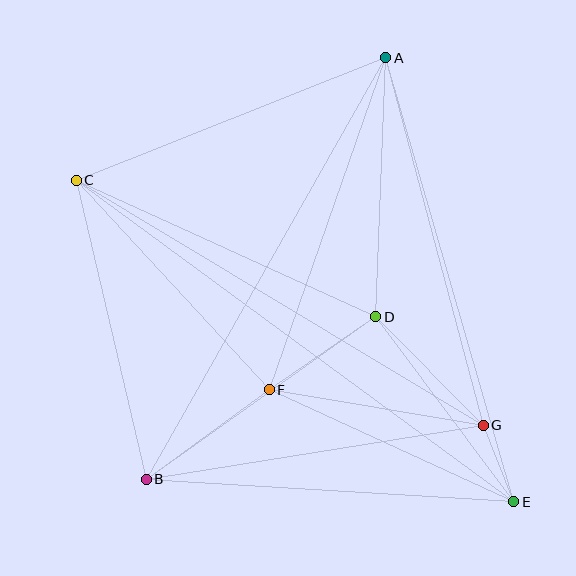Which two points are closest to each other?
Points E and G are closest to each other.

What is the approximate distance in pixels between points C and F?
The distance between C and F is approximately 285 pixels.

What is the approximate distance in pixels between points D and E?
The distance between D and E is approximately 231 pixels.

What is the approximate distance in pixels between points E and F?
The distance between E and F is approximately 269 pixels.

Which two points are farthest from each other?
Points C and E are farthest from each other.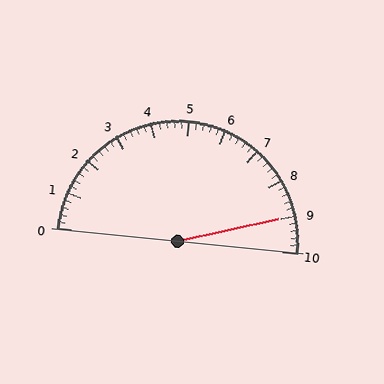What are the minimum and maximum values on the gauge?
The gauge ranges from 0 to 10.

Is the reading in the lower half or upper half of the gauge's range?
The reading is in the upper half of the range (0 to 10).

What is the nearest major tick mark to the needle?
The nearest major tick mark is 9.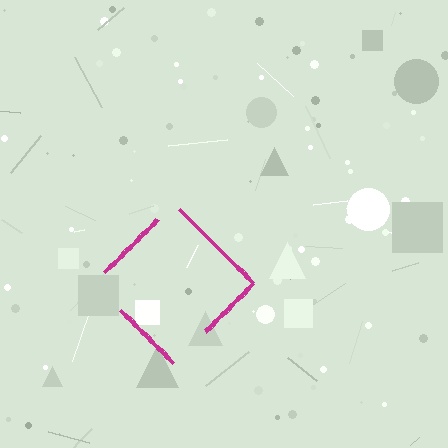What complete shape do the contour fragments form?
The contour fragments form a diamond.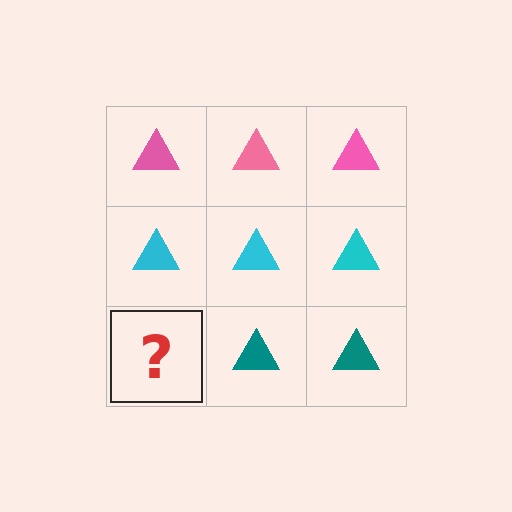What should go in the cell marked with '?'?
The missing cell should contain a teal triangle.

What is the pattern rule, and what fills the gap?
The rule is that each row has a consistent color. The gap should be filled with a teal triangle.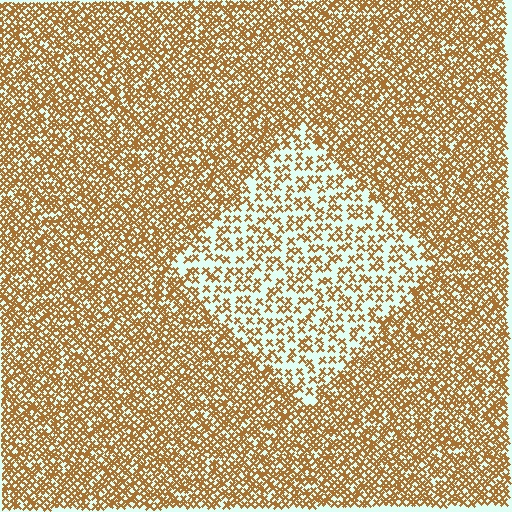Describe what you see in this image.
The image contains small brown elements arranged at two different densities. A diamond-shaped region is visible where the elements are less densely packed than the surrounding area.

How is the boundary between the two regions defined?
The boundary is defined by a change in element density (approximately 2.2x ratio). All elements are the same color, size, and shape.